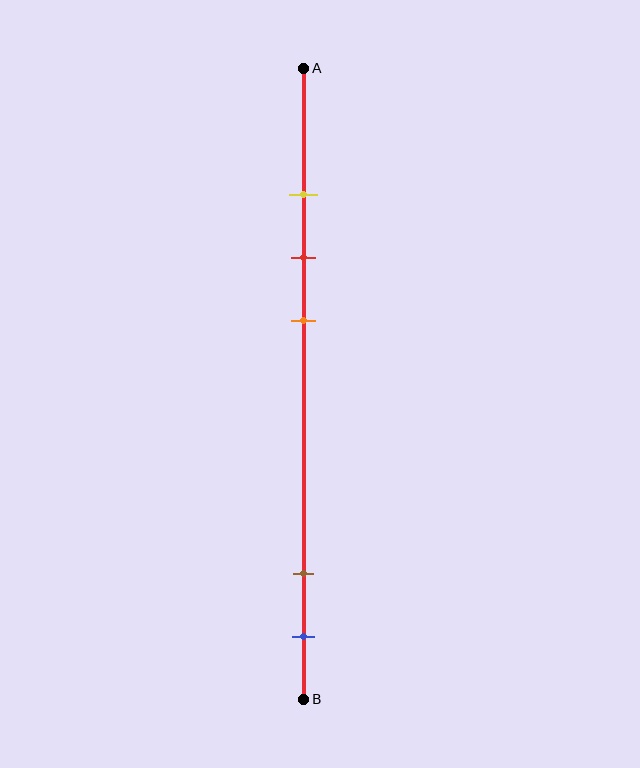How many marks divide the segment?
There are 5 marks dividing the segment.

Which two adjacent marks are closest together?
The yellow and red marks are the closest adjacent pair.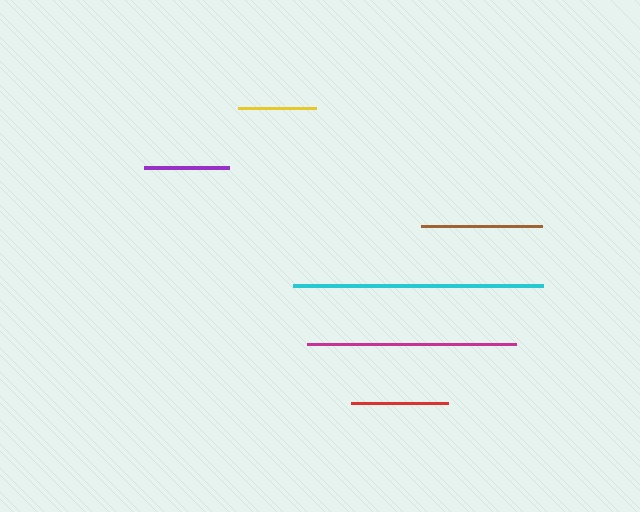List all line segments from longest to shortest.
From longest to shortest: cyan, magenta, brown, red, purple, yellow.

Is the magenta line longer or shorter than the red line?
The magenta line is longer than the red line.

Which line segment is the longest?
The cyan line is the longest at approximately 250 pixels.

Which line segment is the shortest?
The yellow line is the shortest at approximately 78 pixels.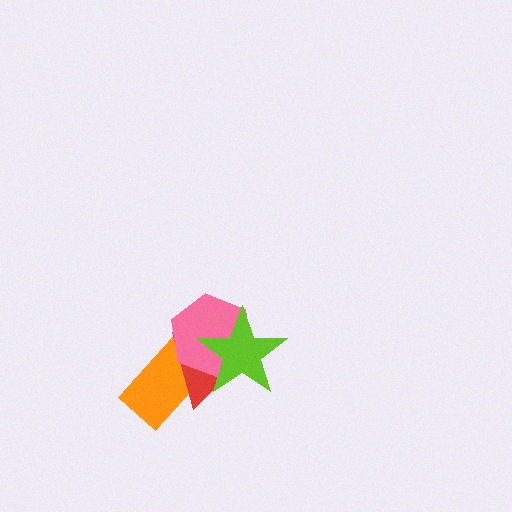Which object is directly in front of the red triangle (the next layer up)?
The pink hexagon is directly in front of the red triangle.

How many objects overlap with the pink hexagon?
3 objects overlap with the pink hexagon.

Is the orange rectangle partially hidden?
Yes, it is partially covered by another shape.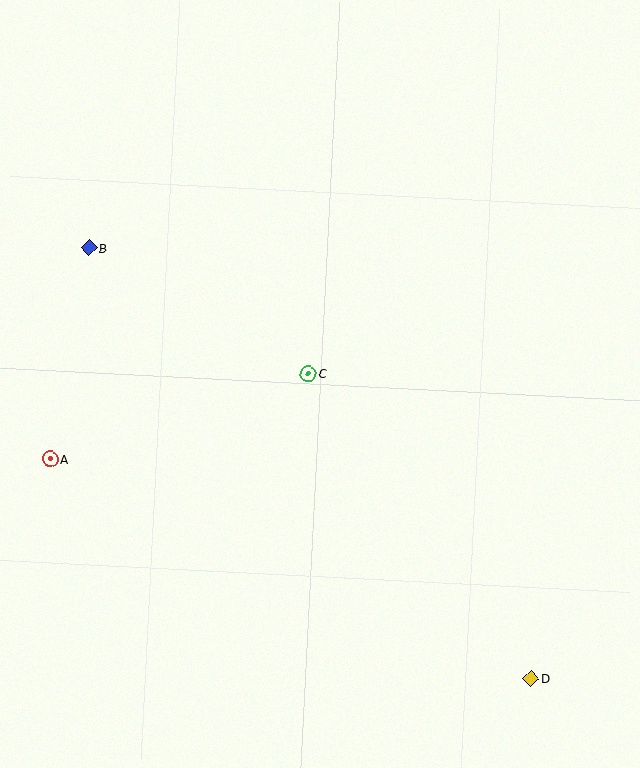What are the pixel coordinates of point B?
Point B is at (89, 248).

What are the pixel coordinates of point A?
Point A is at (50, 459).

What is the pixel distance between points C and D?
The distance between C and D is 377 pixels.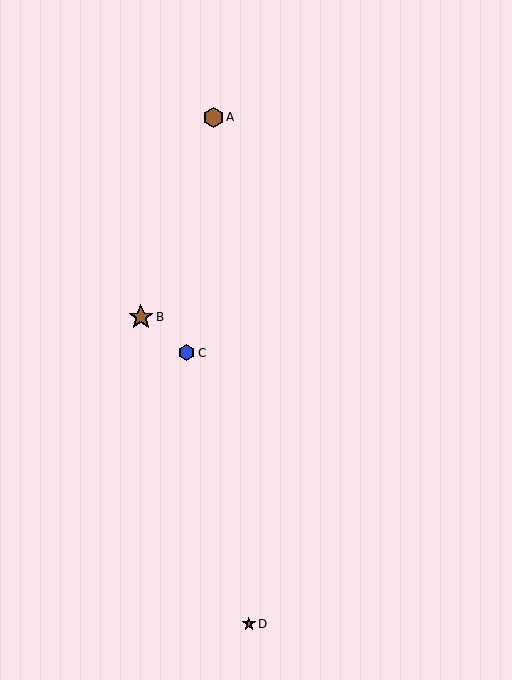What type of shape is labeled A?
Shape A is a brown hexagon.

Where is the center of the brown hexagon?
The center of the brown hexagon is at (213, 117).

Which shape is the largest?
The brown star (labeled B) is the largest.